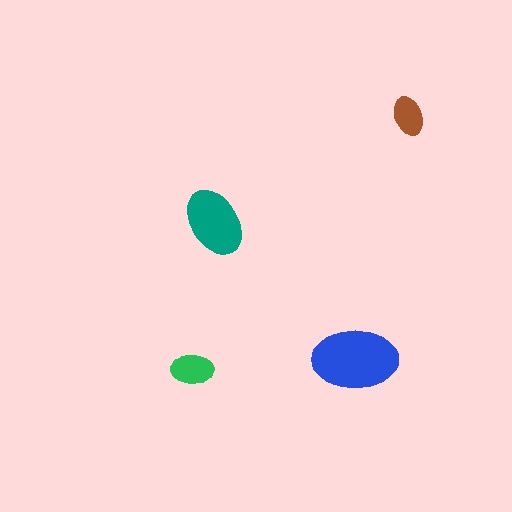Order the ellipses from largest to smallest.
the blue one, the teal one, the green one, the brown one.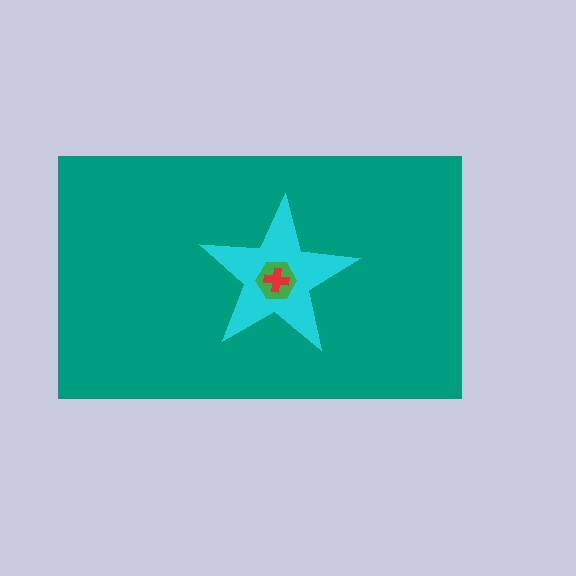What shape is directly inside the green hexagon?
The red cross.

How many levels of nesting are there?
4.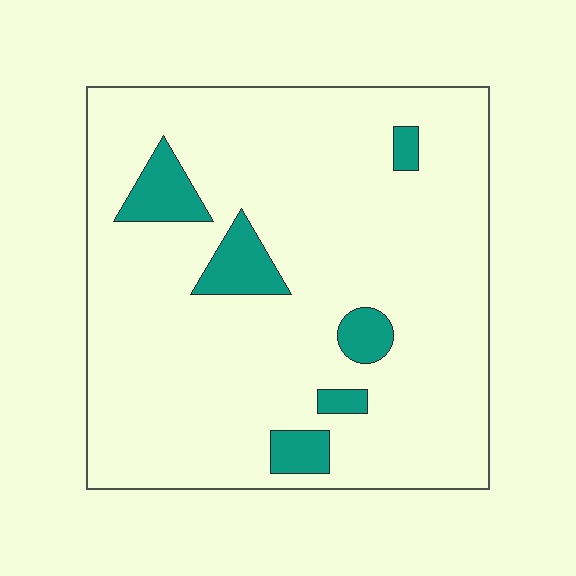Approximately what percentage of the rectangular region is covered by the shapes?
Approximately 10%.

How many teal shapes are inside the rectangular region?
6.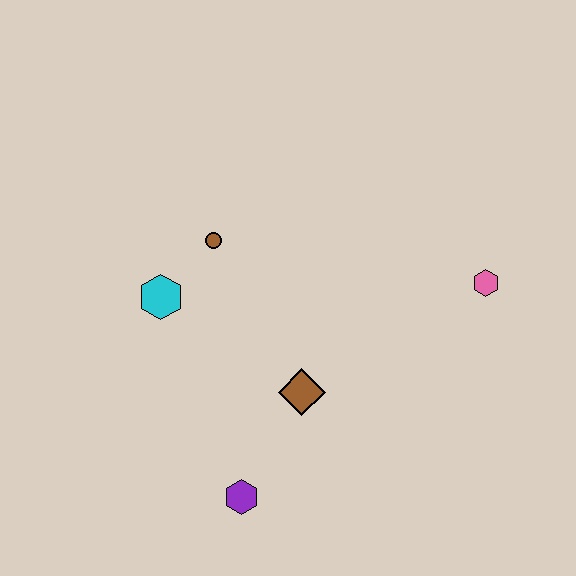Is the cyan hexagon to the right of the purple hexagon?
No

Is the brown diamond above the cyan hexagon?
No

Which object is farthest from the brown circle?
The pink hexagon is farthest from the brown circle.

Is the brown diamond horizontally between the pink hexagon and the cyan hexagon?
Yes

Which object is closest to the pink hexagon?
The brown diamond is closest to the pink hexagon.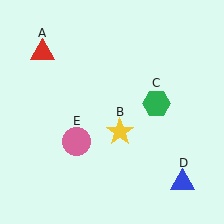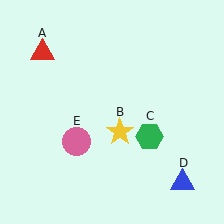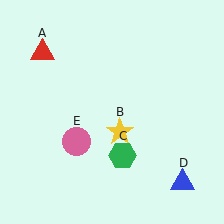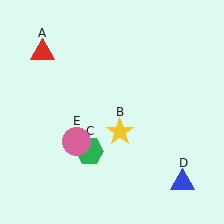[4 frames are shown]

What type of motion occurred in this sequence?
The green hexagon (object C) rotated clockwise around the center of the scene.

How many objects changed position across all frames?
1 object changed position: green hexagon (object C).